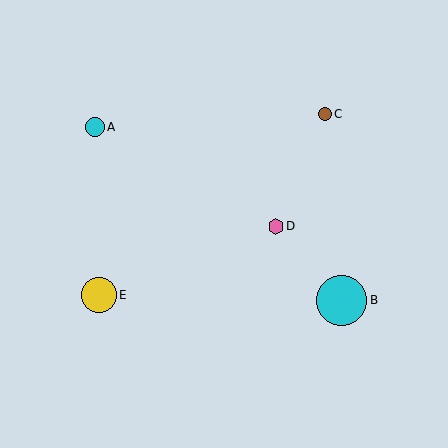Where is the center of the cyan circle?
The center of the cyan circle is at (342, 300).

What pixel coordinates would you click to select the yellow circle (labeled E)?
Click at (99, 295) to select the yellow circle E.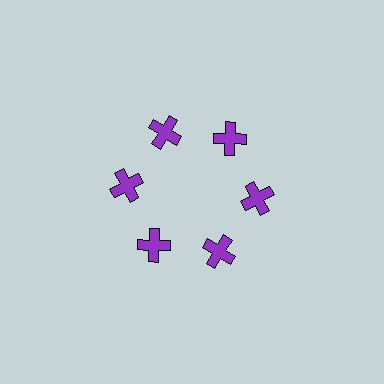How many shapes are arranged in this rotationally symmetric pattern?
There are 6 shapes, arranged in 6 groups of 1.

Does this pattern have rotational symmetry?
Yes, this pattern has 6-fold rotational symmetry. It looks the same after rotating 60 degrees around the center.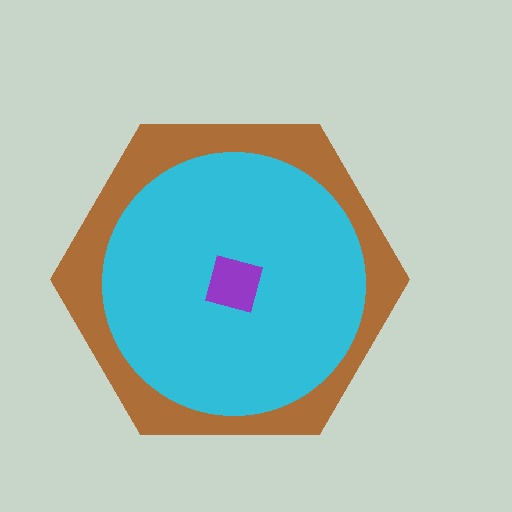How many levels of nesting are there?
3.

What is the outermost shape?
The brown hexagon.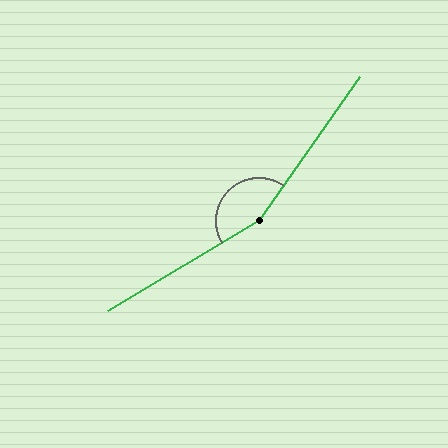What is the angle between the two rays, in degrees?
Approximately 156 degrees.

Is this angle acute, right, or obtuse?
It is obtuse.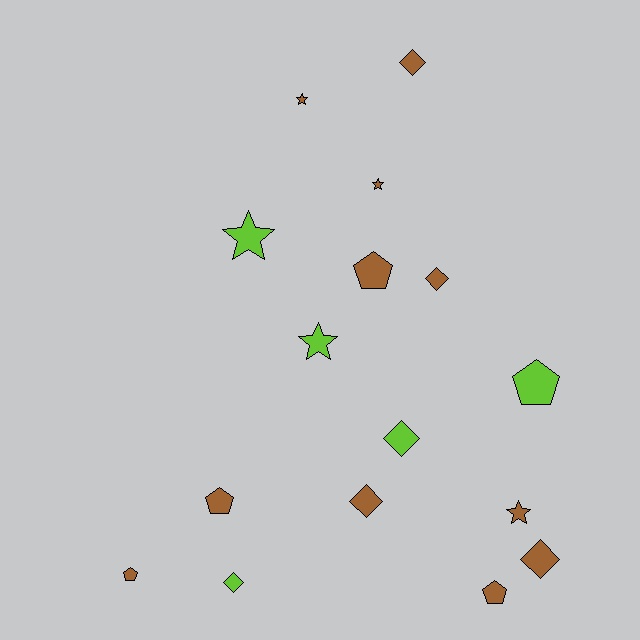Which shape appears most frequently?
Diamond, with 6 objects.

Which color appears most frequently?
Brown, with 11 objects.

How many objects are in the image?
There are 16 objects.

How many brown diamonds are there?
There are 4 brown diamonds.